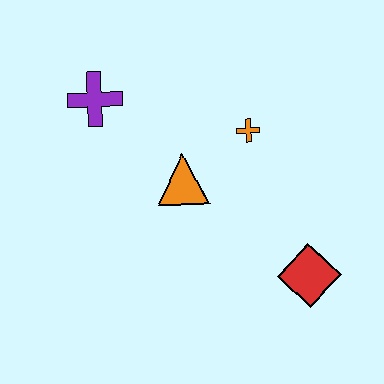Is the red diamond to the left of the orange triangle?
No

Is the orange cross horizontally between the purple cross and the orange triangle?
No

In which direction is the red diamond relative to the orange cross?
The red diamond is below the orange cross.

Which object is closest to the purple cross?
The orange triangle is closest to the purple cross.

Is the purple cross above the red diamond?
Yes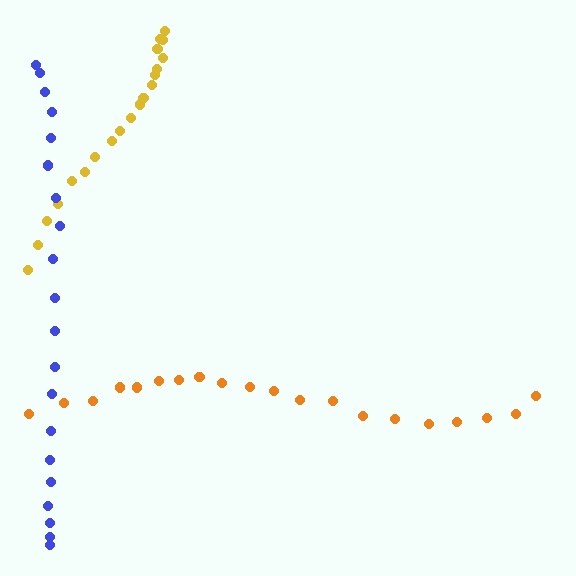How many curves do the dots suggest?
There are 3 distinct paths.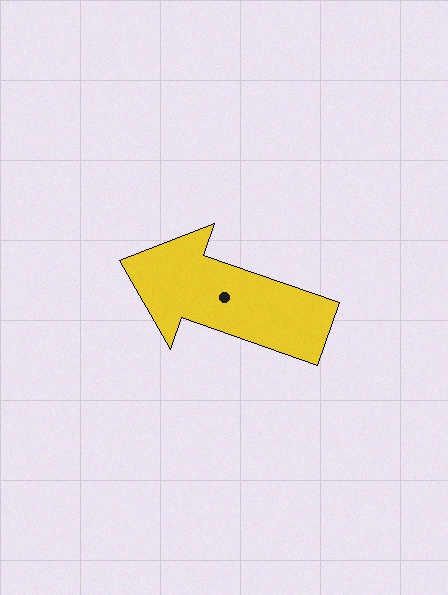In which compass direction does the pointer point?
West.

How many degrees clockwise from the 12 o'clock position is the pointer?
Approximately 289 degrees.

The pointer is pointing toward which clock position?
Roughly 10 o'clock.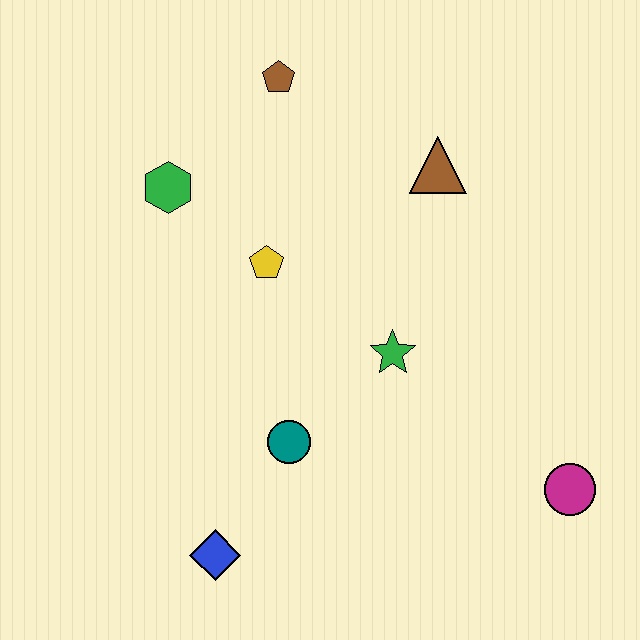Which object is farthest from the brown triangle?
The blue diamond is farthest from the brown triangle.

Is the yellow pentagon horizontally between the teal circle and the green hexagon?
Yes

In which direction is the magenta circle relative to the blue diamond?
The magenta circle is to the right of the blue diamond.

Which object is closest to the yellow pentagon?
The green hexagon is closest to the yellow pentagon.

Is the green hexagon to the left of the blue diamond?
Yes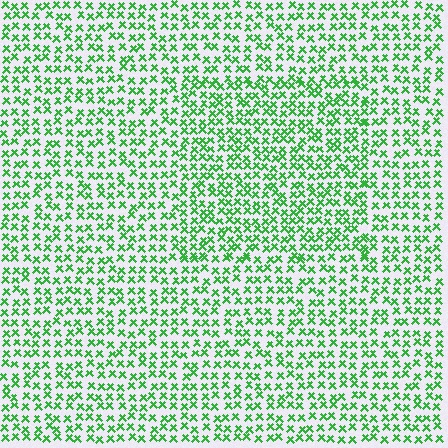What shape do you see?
I see a rectangle.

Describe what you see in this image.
The image contains small green elements arranged at two different densities. A rectangle-shaped region is visible where the elements are more densely packed than the surrounding area.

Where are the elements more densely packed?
The elements are more densely packed inside the rectangle boundary.